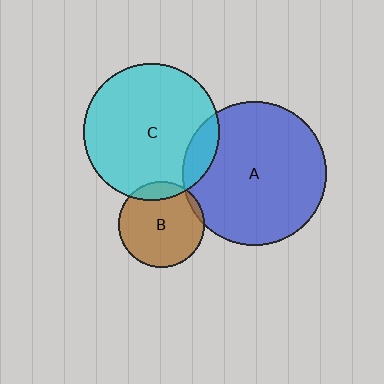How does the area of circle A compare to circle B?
Approximately 2.8 times.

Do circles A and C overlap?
Yes.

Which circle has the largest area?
Circle A (blue).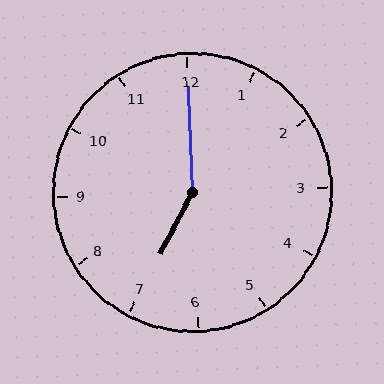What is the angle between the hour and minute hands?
Approximately 150 degrees.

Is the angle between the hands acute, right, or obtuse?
It is obtuse.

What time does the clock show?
7:00.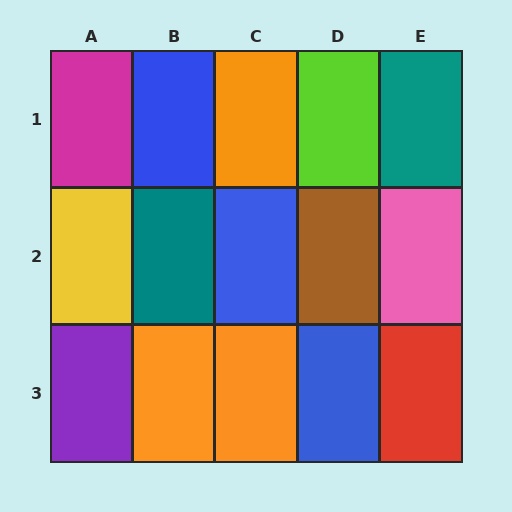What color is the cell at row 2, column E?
Pink.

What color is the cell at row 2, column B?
Teal.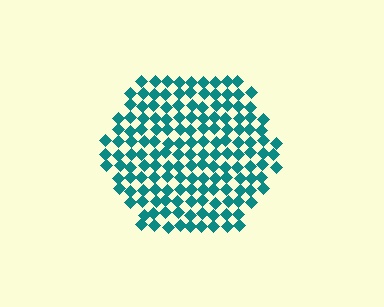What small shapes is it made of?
It is made of small diamonds.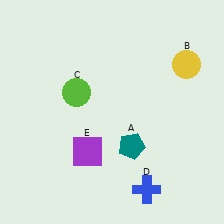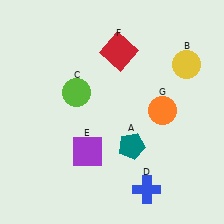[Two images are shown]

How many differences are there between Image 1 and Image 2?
There are 2 differences between the two images.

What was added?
A red square (F), an orange circle (G) were added in Image 2.